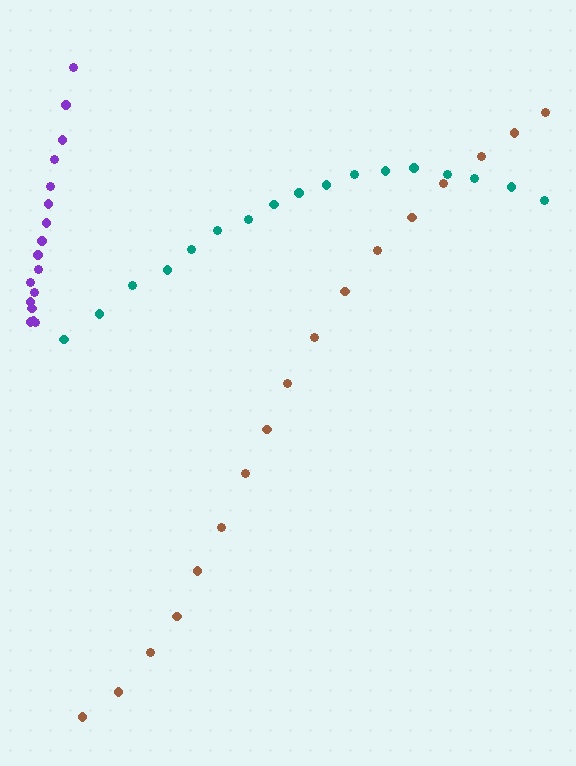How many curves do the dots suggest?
There are 3 distinct paths.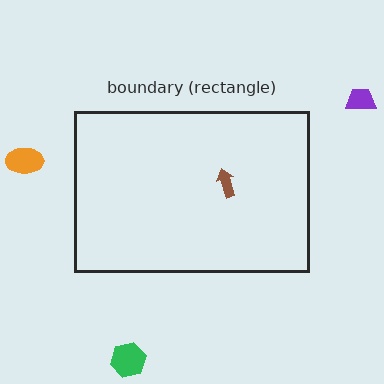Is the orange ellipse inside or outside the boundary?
Outside.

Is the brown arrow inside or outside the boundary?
Inside.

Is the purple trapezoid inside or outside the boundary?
Outside.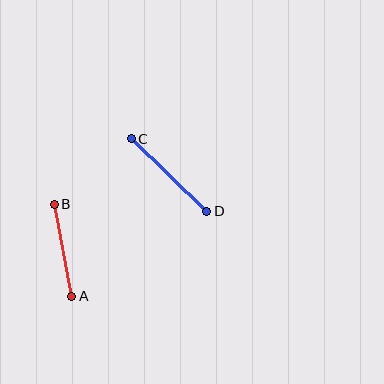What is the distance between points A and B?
The distance is approximately 93 pixels.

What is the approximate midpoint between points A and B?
The midpoint is at approximately (63, 250) pixels.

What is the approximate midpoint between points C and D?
The midpoint is at approximately (169, 175) pixels.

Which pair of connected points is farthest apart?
Points C and D are farthest apart.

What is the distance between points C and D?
The distance is approximately 104 pixels.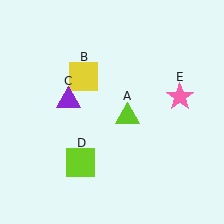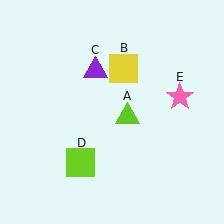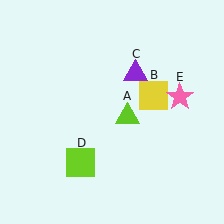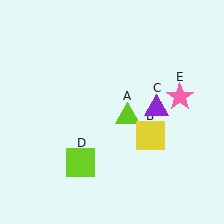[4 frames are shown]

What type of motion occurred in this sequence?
The yellow square (object B), purple triangle (object C) rotated clockwise around the center of the scene.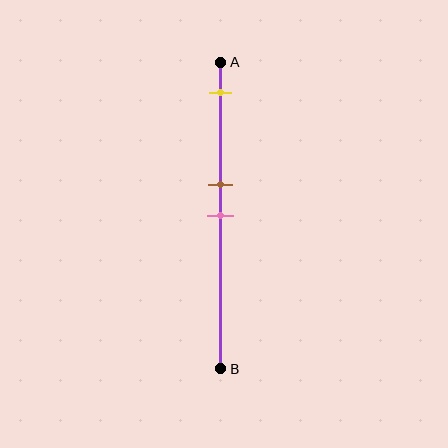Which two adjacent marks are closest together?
The brown and pink marks are the closest adjacent pair.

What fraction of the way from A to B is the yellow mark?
The yellow mark is approximately 10% (0.1) of the way from A to B.